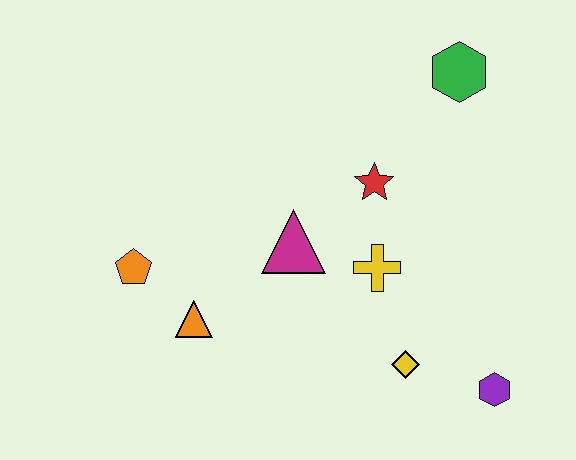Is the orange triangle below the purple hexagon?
No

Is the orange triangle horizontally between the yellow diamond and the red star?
No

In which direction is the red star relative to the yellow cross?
The red star is above the yellow cross.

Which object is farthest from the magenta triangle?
The purple hexagon is farthest from the magenta triangle.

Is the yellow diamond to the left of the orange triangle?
No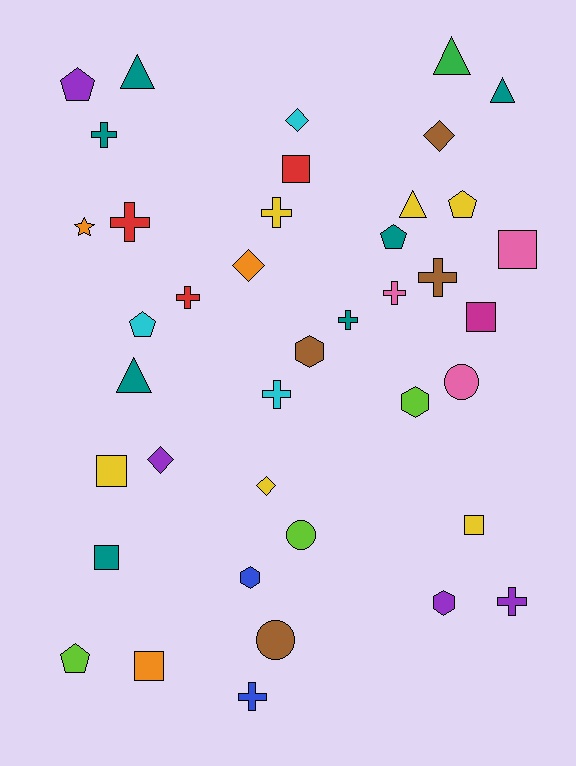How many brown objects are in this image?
There are 4 brown objects.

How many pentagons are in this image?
There are 5 pentagons.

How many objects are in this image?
There are 40 objects.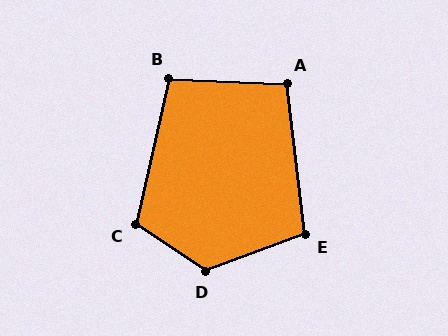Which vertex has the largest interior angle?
D, at approximately 126 degrees.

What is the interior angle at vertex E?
Approximately 103 degrees (obtuse).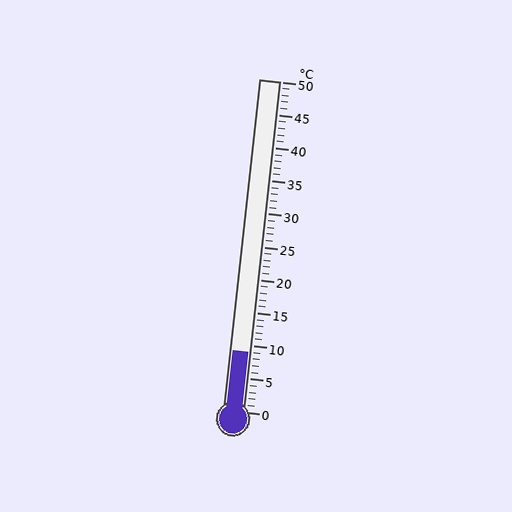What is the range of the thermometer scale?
The thermometer scale ranges from 0°C to 50°C.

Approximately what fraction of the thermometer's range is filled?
The thermometer is filled to approximately 20% of its range.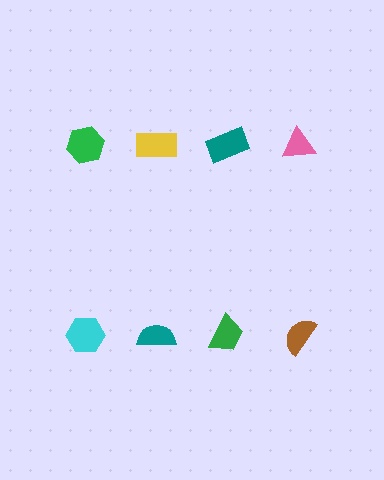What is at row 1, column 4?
A pink triangle.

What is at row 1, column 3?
A teal rectangle.